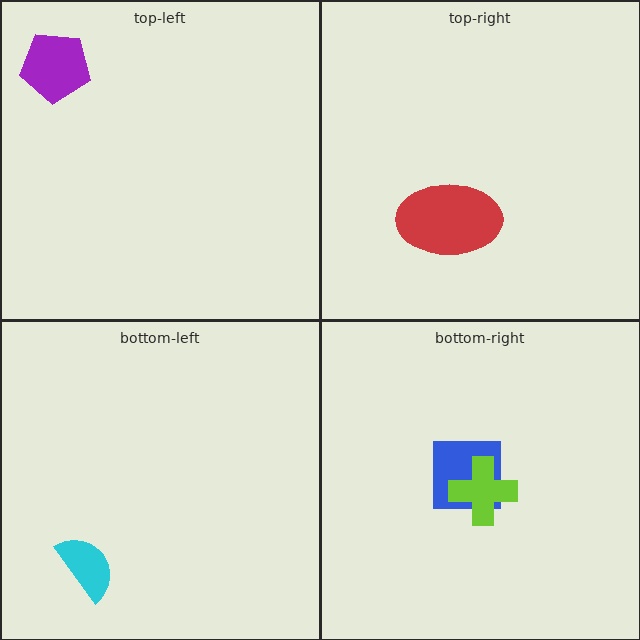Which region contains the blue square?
The bottom-right region.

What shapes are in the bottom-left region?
The cyan semicircle.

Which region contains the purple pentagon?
The top-left region.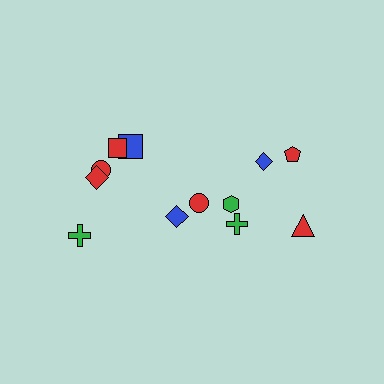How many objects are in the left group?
There are 7 objects.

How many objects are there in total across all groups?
There are 12 objects.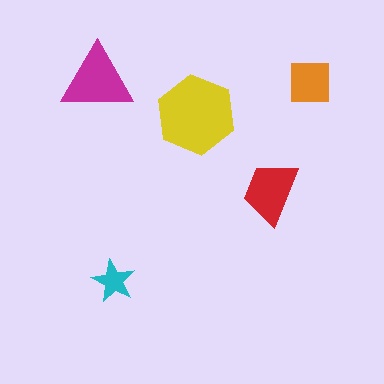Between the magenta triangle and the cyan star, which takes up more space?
The magenta triangle.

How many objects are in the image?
There are 5 objects in the image.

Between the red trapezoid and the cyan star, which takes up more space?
The red trapezoid.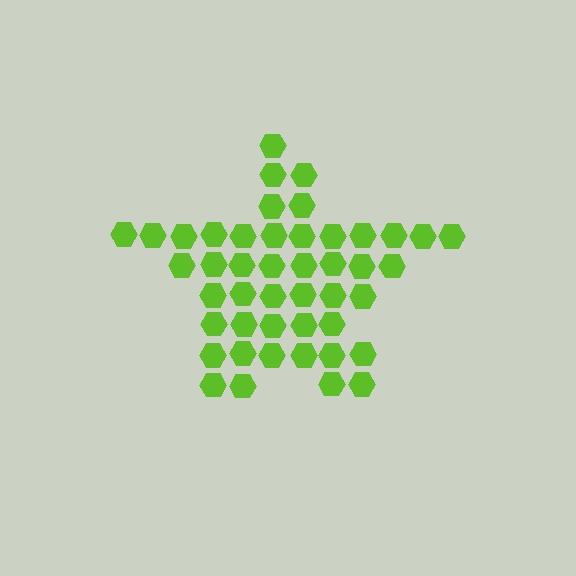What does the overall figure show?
The overall figure shows a star.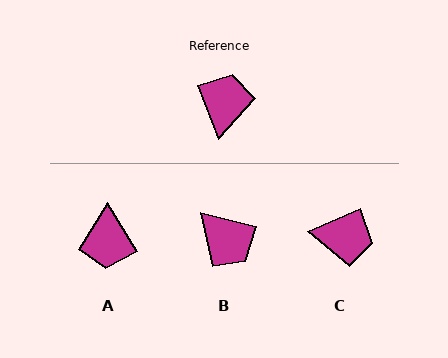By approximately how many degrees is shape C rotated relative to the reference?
Approximately 88 degrees clockwise.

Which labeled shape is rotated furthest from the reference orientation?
A, about 170 degrees away.